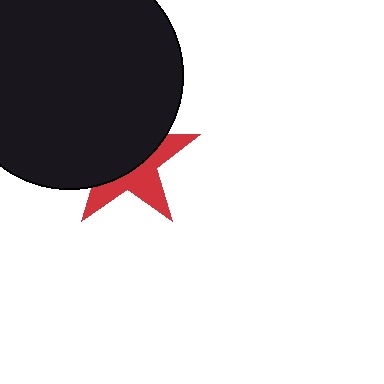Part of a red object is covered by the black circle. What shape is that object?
It is a star.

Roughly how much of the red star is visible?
A small part of it is visible (roughly 42%).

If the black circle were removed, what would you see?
You would see the complete red star.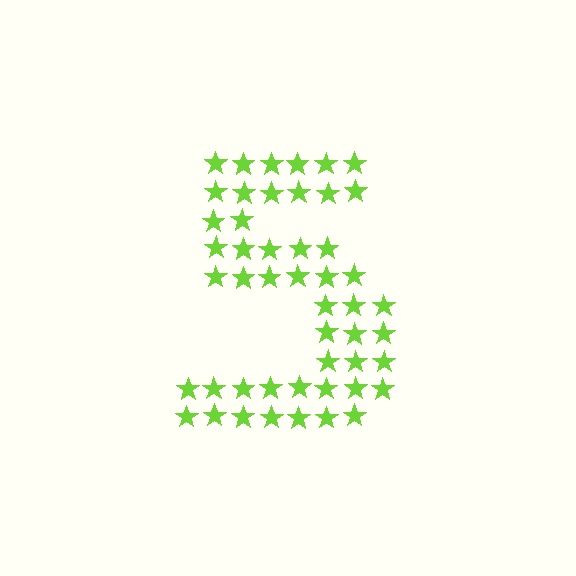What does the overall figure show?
The overall figure shows the digit 5.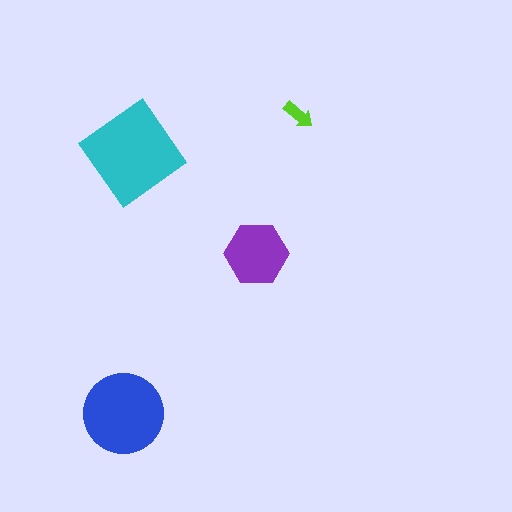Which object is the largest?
The cyan diamond.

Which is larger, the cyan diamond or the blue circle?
The cyan diamond.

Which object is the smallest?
The lime arrow.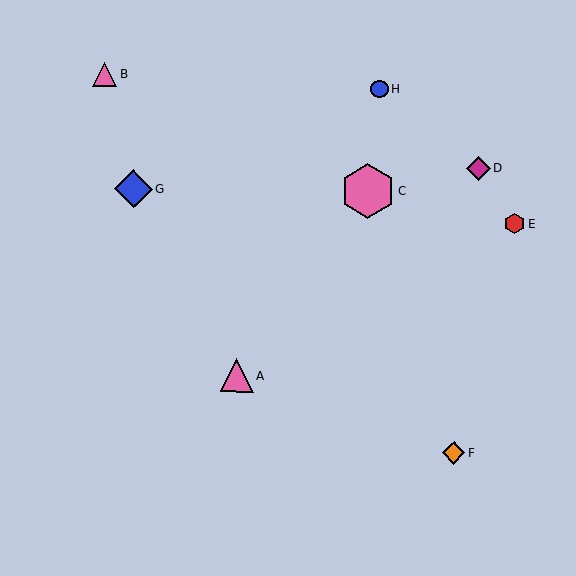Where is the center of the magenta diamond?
The center of the magenta diamond is at (478, 168).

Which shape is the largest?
The pink hexagon (labeled C) is the largest.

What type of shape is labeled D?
Shape D is a magenta diamond.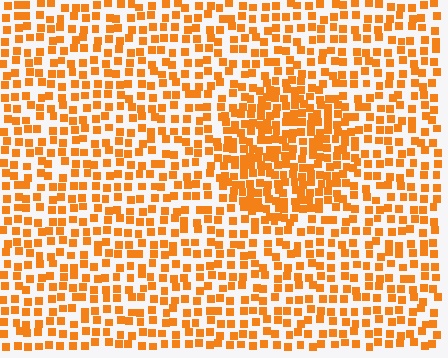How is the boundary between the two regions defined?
The boundary is defined by a change in element density (approximately 1.8x ratio). All elements are the same color, size, and shape.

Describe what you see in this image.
The image contains small orange elements arranged at two different densities. A circle-shaped region is visible where the elements are more densely packed than the surrounding area.